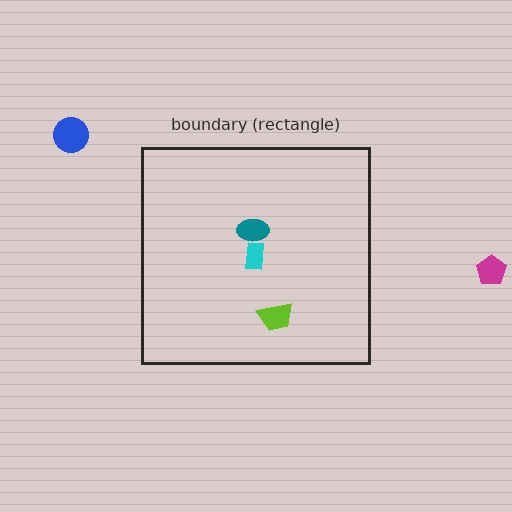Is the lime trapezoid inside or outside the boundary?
Inside.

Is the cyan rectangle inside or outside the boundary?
Inside.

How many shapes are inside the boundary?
3 inside, 2 outside.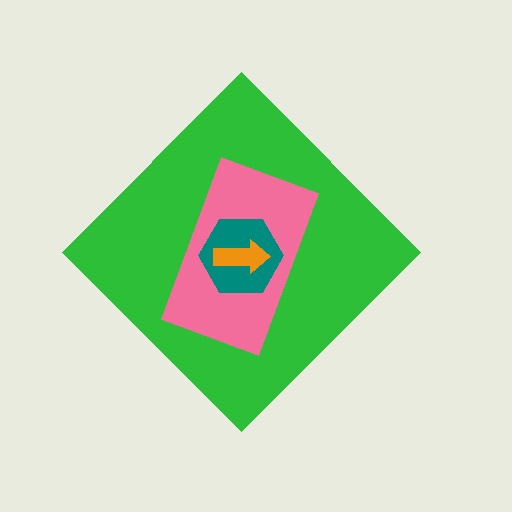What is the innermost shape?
The orange arrow.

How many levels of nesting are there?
4.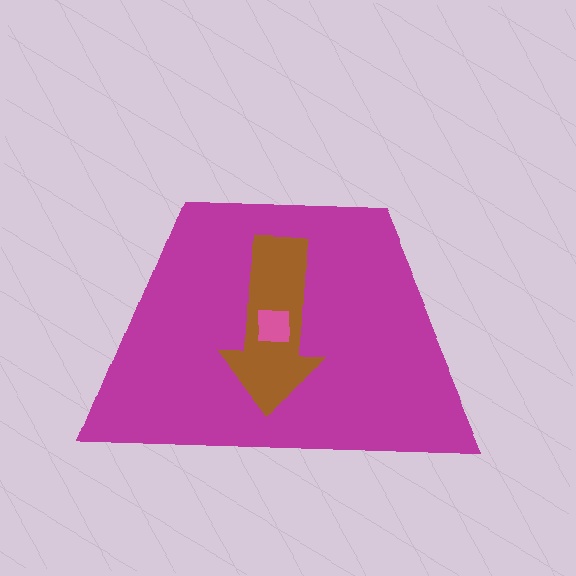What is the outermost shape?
The magenta trapezoid.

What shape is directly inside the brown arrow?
The pink square.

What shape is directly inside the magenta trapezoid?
The brown arrow.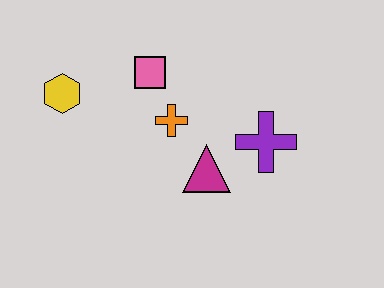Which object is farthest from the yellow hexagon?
The purple cross is farthest from the yellow hexagon.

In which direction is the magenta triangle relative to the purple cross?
The magenta triangle is to the left of the purple cross.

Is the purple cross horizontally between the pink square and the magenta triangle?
No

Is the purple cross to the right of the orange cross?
Yes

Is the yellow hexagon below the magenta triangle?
No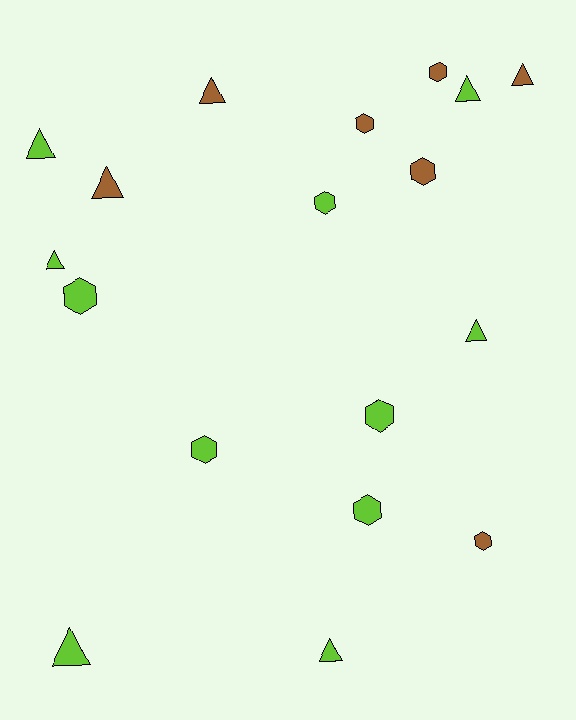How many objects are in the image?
There are 18 objects.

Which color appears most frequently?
Lime, with 11 objects.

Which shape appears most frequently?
Hexagon, with 9 objects.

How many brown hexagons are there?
There are 4 brown hexagons.